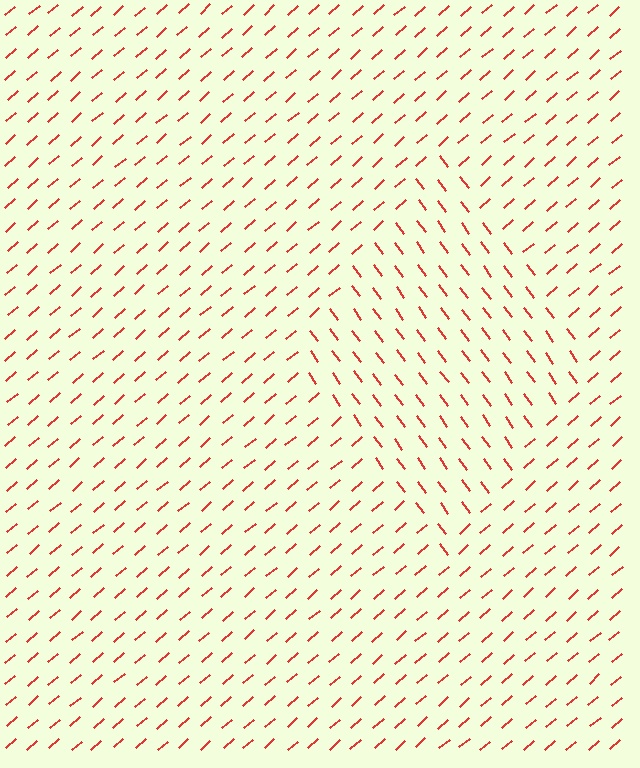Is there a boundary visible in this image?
Yes, there is a texture boundary formed by a change in line orientation.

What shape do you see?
I see a diamond.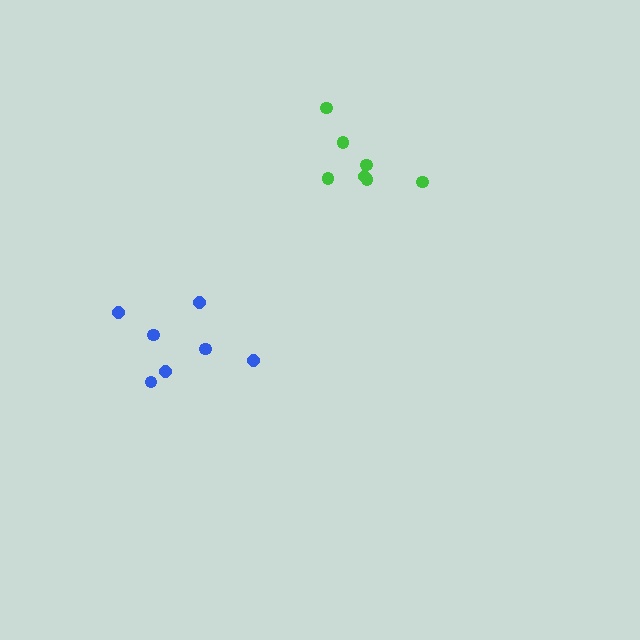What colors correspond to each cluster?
The clusters are colored: green, blue.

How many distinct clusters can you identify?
There are 2 distinct clusters.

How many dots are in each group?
Group 1: 7 dots, Group 2: 7 dots (14 total).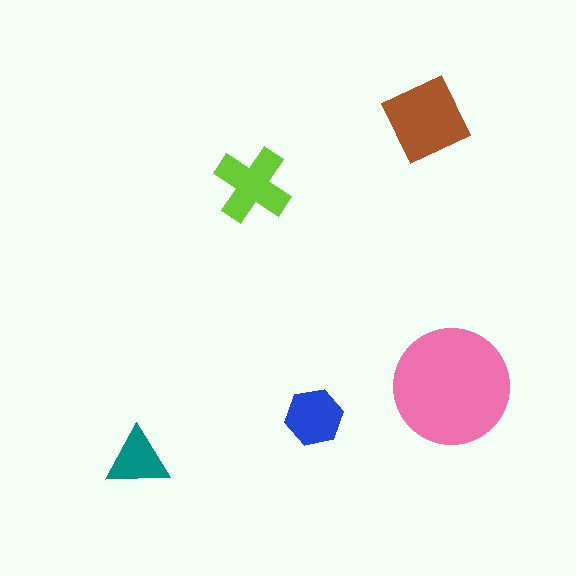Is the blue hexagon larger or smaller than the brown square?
Smaller.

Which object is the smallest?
The teal triangle.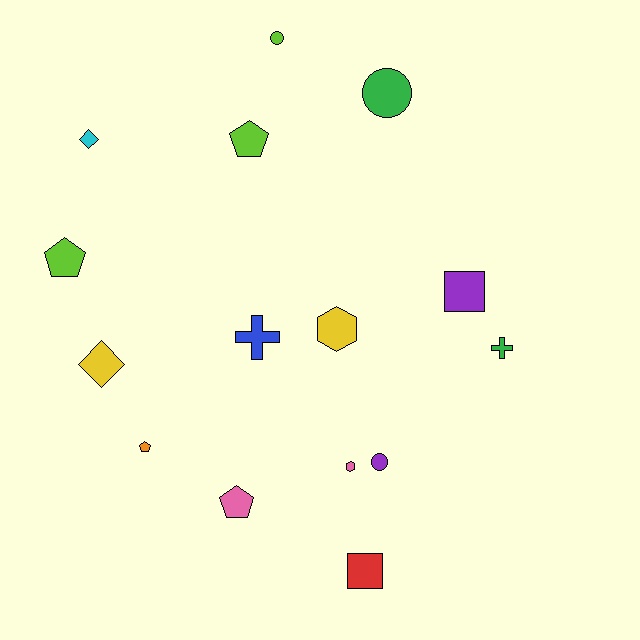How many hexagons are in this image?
There are 2 hexagons.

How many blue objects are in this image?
There is 1 blue object.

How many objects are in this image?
There are 15 objects.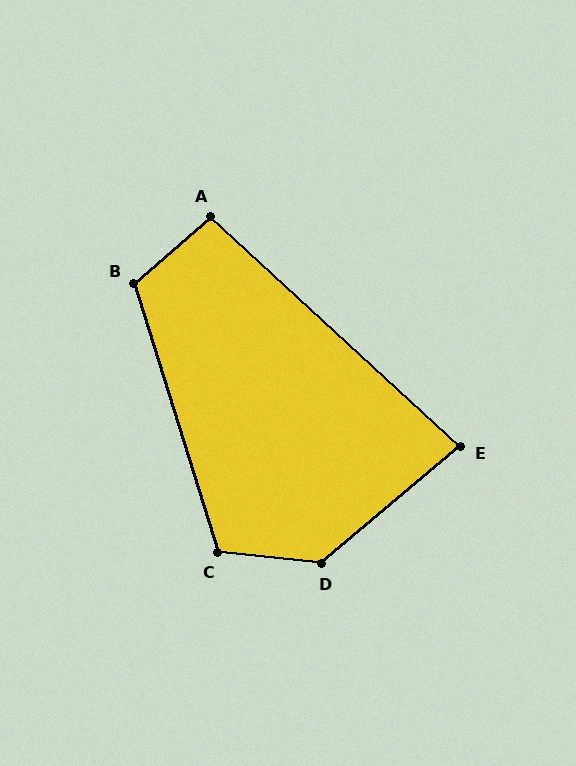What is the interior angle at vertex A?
Approximately 96 degrees (obtuse).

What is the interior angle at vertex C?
Approximately 113 degrees (obtuse).